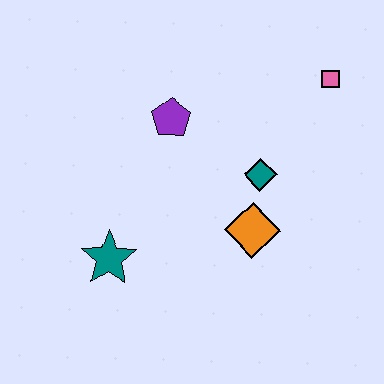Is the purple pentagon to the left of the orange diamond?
Yes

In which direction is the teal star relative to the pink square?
The teal star is to the left of the pink square.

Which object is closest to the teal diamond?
The orange diamond is closest to the teal diamond.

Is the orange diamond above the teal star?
Yes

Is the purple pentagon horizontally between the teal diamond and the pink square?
No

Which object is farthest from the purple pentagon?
The pink square is farthest from the purple pentagon.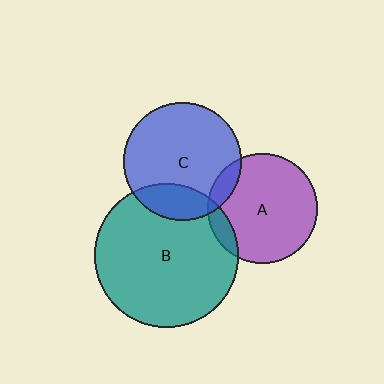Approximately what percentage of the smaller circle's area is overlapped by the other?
Approximately 10%.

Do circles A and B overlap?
Yes.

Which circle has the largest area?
Circle B (teal).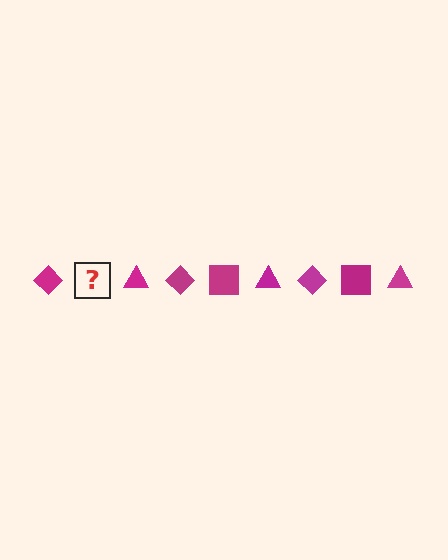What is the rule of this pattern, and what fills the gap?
The rule is that the pattern cycles through diamond, square, triangle shapes in magenta. The gap should be filled with a magenta square.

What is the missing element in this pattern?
The missing element is a magenta square.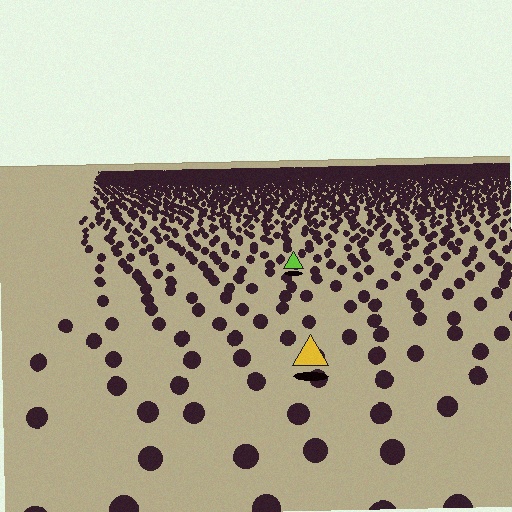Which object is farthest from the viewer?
The lime triangle is farthest from the viewer. It appears smaller and the ground texture around it is denser.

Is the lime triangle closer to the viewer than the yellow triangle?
No. The yellow triangle is closer — you can tell from the texture gradient: the ground texture is coarser near it.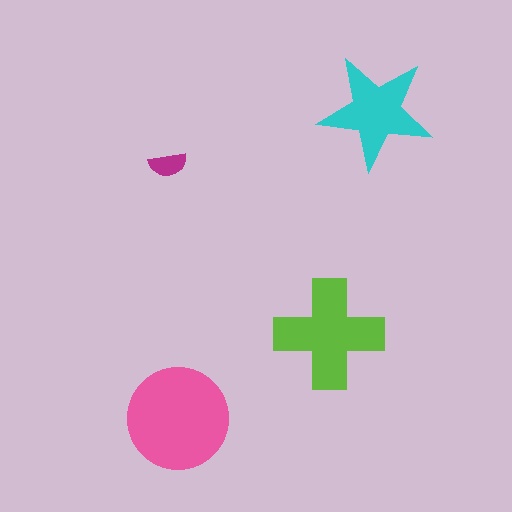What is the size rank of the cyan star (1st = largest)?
3rd.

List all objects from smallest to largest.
The magenta semicircle, the cyan star, the lime cross, the pink circle.